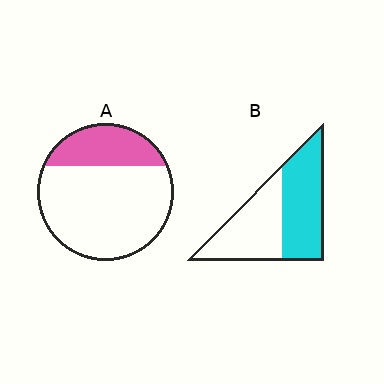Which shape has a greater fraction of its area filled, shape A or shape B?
Shape B.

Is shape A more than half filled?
No.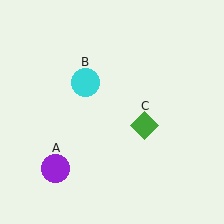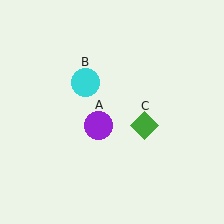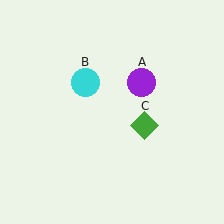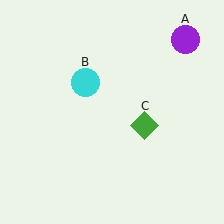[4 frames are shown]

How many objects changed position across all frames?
1 object changed position: purple circle (object A).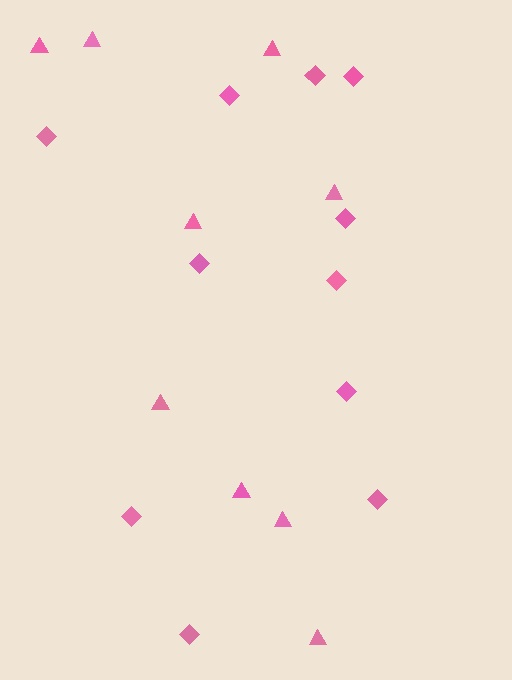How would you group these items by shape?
There are 2 groups: one group of triangles (9) and one group of diamonds (11).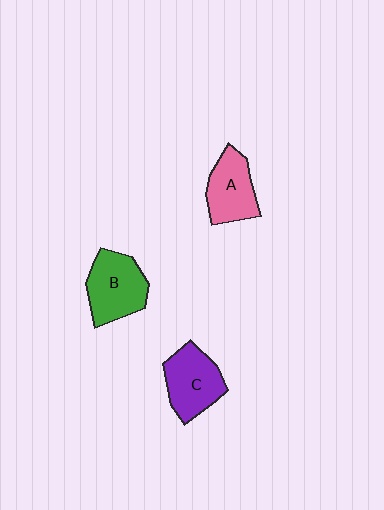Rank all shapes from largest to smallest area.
From largest to smallest: B (green), C (purple), A (pink).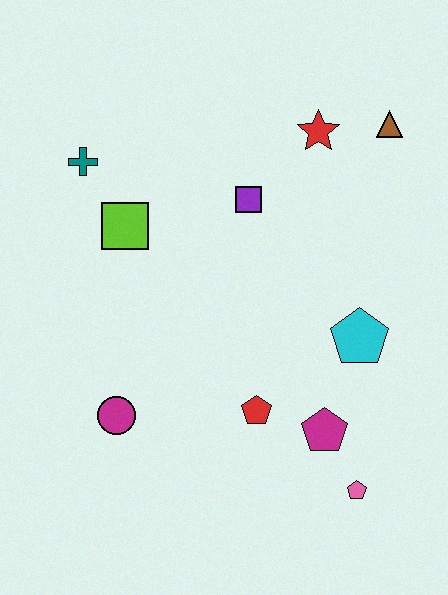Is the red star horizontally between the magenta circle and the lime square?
No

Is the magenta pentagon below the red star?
Yes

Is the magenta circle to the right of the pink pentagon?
No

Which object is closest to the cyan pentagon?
The magenta pentagon is closest to the cyan pentagon.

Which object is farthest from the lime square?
The pink pentagon is farthest from the lime square.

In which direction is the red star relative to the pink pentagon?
The red star is above the pink pentagon.